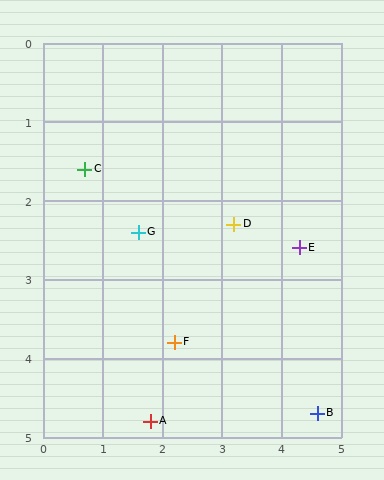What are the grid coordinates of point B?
Point B is at approximately (4.6, 4.7).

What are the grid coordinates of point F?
Point F is at approximately (2.2, 3.8).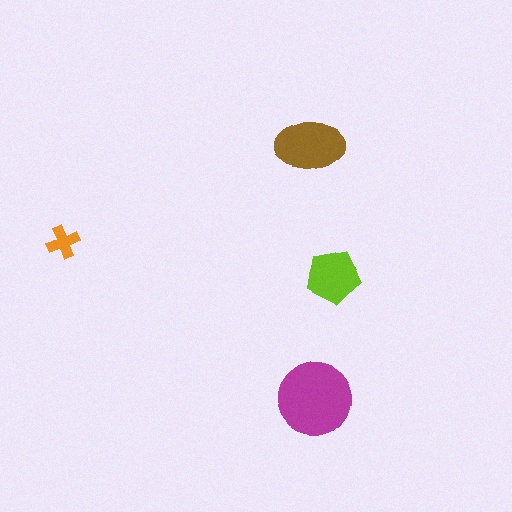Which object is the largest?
The magenta circle.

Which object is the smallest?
The orange cross.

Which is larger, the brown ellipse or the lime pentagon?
The brown ellipse.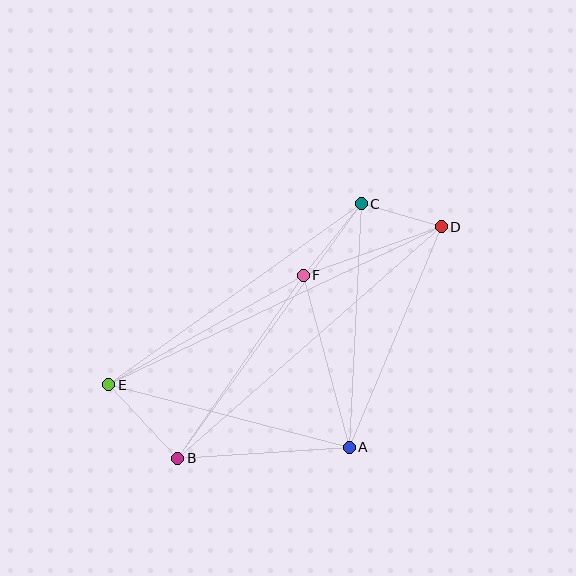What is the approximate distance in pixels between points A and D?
The distance between A and D is approximately 239 pixels.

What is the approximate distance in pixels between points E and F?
The distance between E and F is approximately 223 pixels.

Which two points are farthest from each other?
Points D and E are farthest from each other.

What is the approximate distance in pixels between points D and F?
The distance between D and F is approximately 146 pixels.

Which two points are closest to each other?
Points C and D are closest to each other.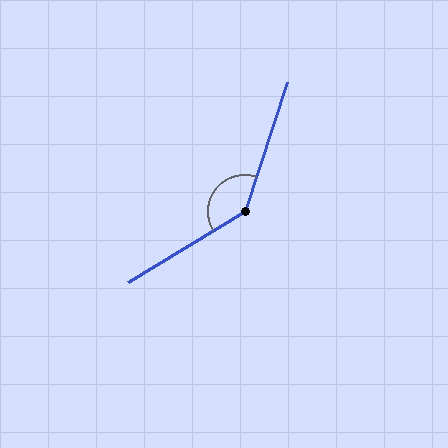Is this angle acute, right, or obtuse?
It is obtuse.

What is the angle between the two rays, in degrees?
Approximately 140 degrees.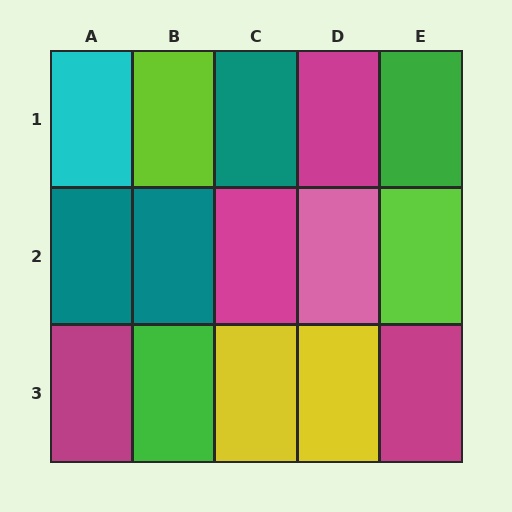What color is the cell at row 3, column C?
Yellow.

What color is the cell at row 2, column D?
Pink.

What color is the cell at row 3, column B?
Green.